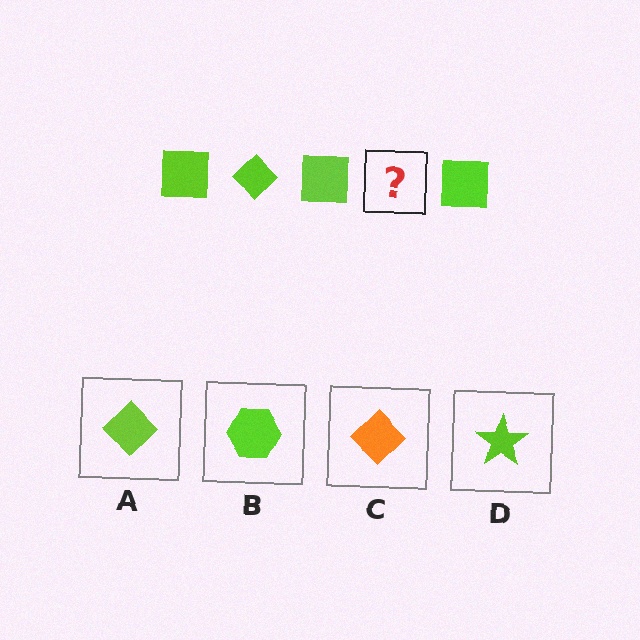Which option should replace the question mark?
Option A.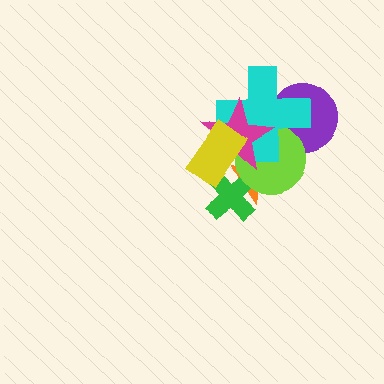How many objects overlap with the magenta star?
4 objects overlap with the magenta star.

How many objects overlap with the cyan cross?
4 objects overlap with the cyan cross.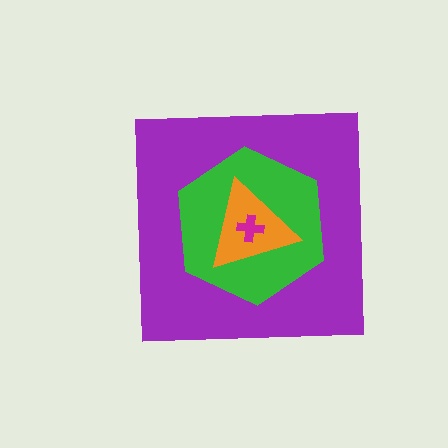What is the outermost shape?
The purple square.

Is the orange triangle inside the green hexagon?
Yes.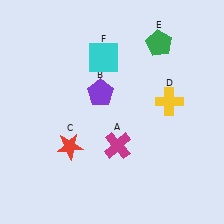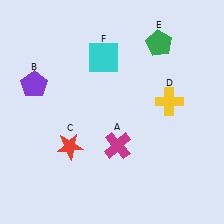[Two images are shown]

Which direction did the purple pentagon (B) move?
The purple pentagon (B) moved left.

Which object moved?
The purple pentagon (B) moved left.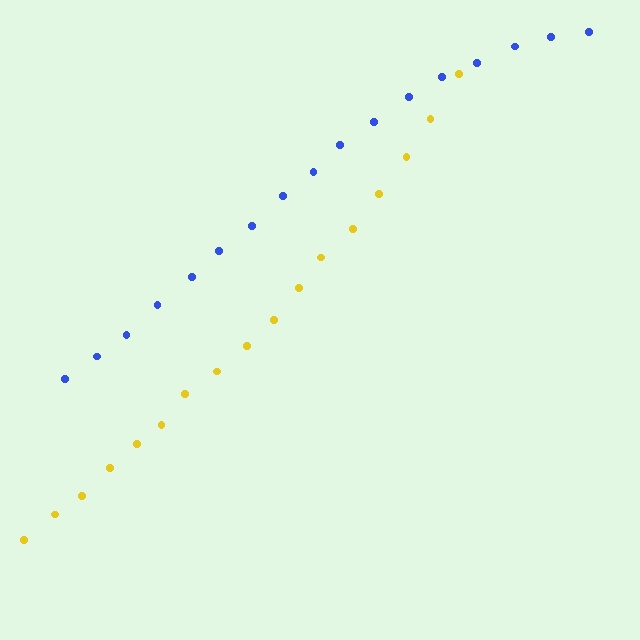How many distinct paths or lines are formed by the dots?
There are 2 distinct paths.